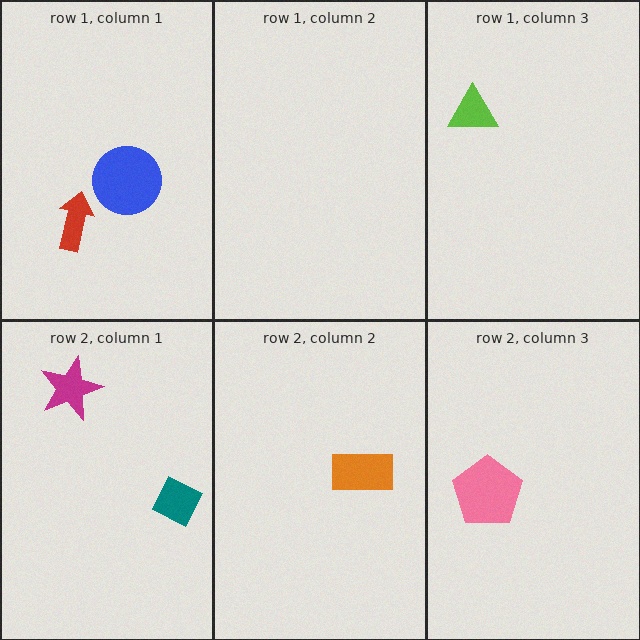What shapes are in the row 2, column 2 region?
The orange rectangle.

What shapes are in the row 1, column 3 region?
The lime triangle.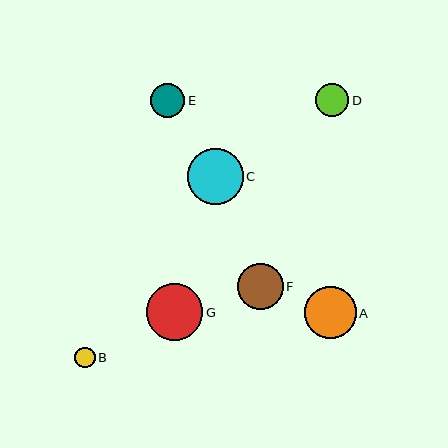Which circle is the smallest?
Circle B is the smallest with a size of approximately 20 pixels.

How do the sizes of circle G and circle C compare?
Circle G and circle C are approximately the same size.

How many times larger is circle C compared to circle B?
Circle C is approximately 2.7 times the size of circle B.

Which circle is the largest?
Circle G is the largest with a size of approximately 56 pixels.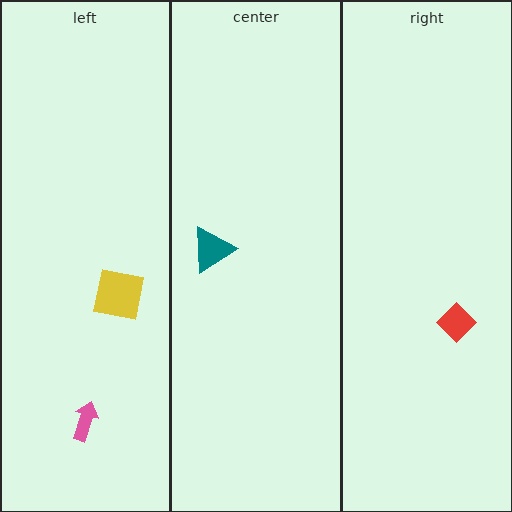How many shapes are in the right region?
1.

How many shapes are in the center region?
1.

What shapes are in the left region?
The pink arrow, the yellow square.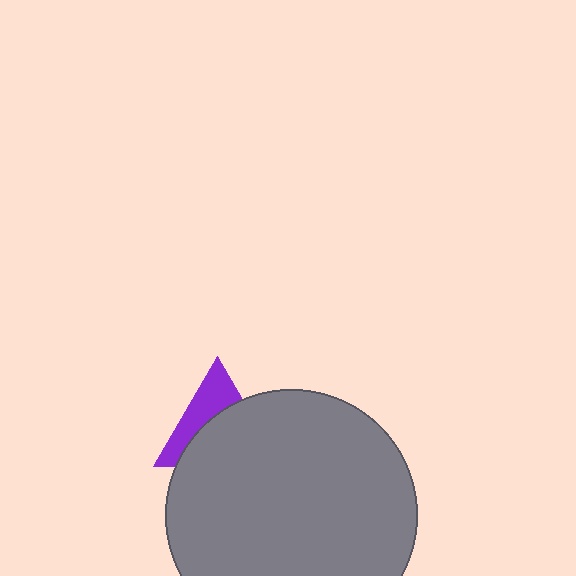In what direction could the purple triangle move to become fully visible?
The purple triangle could move up. That would shift it out from behind the gray circle entirely.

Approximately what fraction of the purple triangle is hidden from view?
Roughly 60% of the purple triangle is hidden behind the gray circle.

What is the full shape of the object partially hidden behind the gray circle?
The partially hidden object is a purple triangle.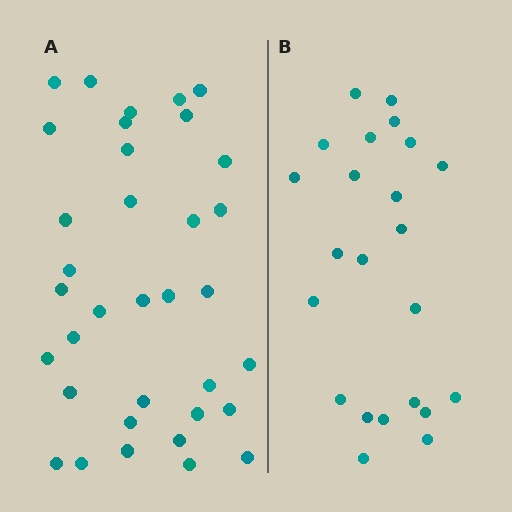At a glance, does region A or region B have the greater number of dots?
Region A (the left region) has more dots.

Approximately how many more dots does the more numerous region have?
Region A has roughly 12 or so more dots than region B.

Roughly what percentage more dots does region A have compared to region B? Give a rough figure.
About 50% more.